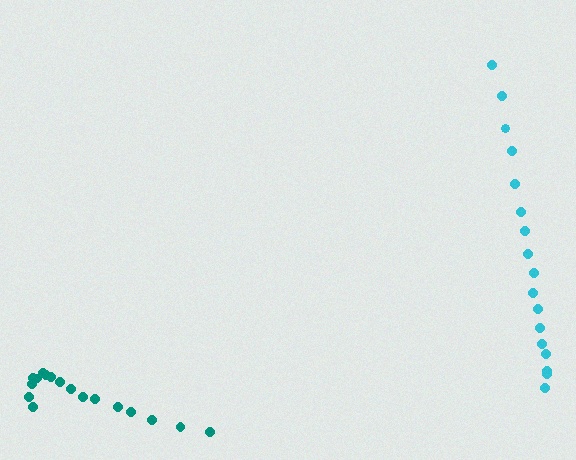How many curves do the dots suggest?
There are 2 distinct paths.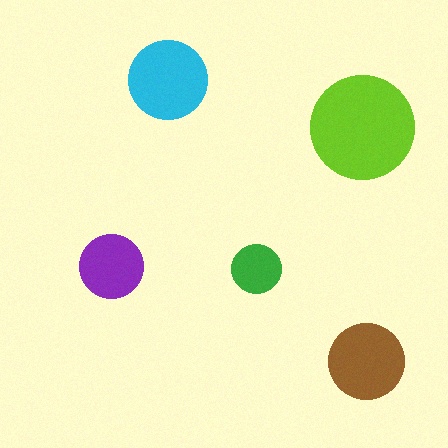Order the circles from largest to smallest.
the lime one, the cyan one, the brown one, the purple one, the green one.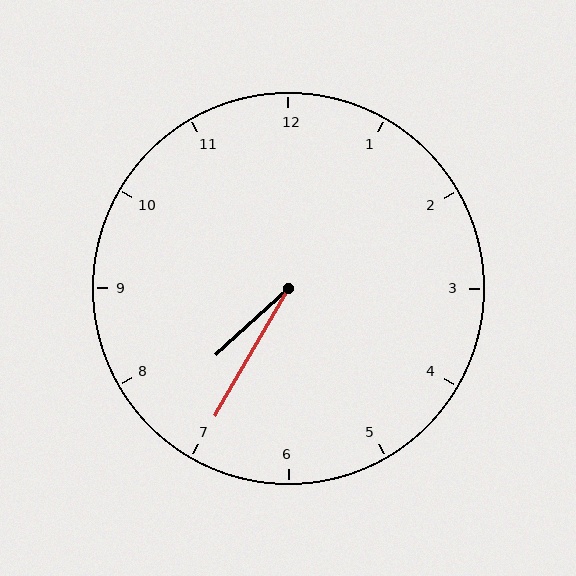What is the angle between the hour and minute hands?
Approximately 18 degrees.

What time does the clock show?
7:35.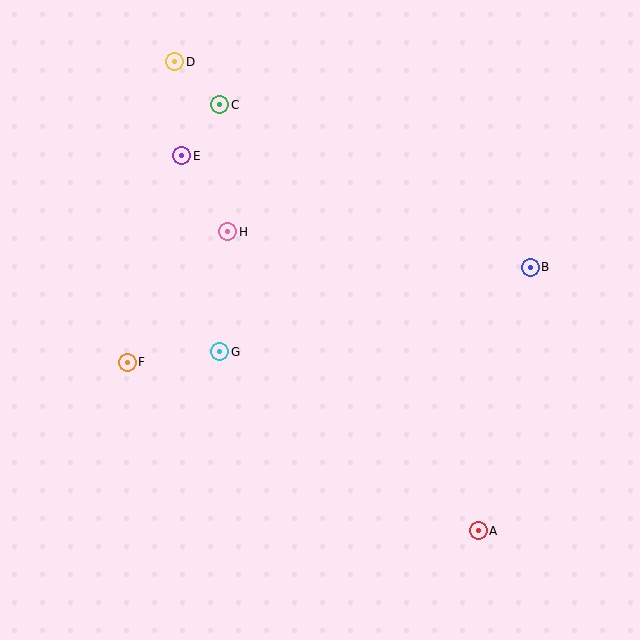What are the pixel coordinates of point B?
Point B is at (530, 267).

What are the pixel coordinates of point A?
Point A is at (478, 531).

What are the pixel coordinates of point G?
Point G is at (220, 352).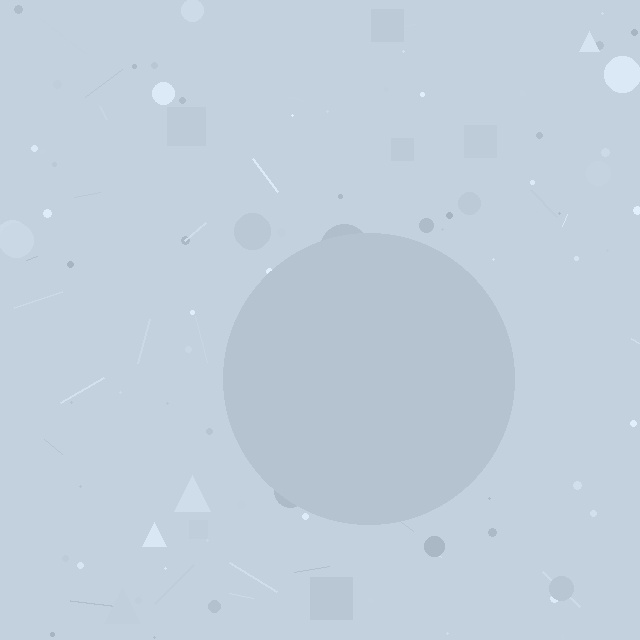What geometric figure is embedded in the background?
A circle is embedded in the background.